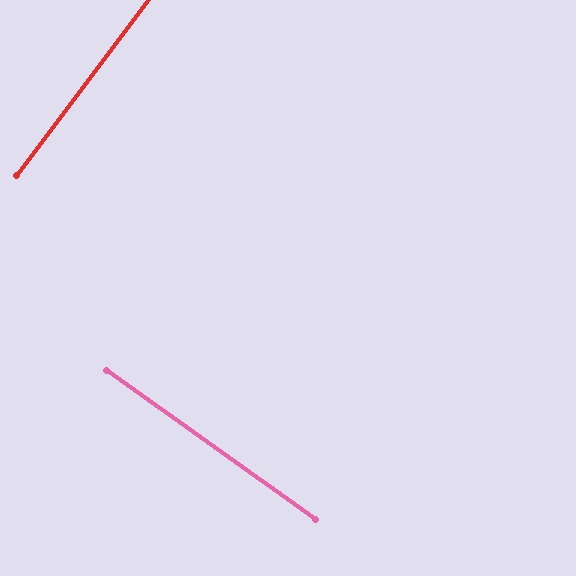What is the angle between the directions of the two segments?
Approximately 89 degrees.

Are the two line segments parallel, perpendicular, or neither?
Perpendicular — they meet at approximately 89°.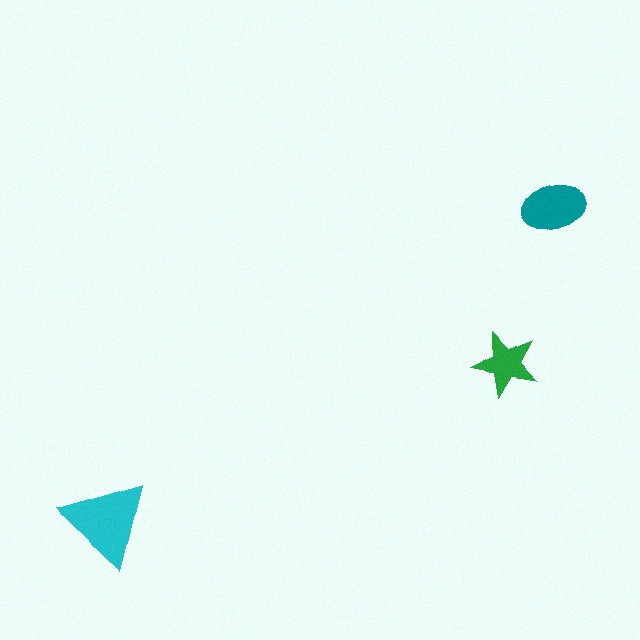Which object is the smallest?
The green star.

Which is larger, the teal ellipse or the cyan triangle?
The cyan triangle.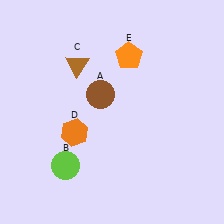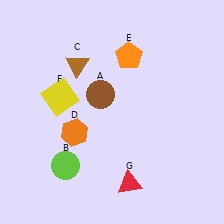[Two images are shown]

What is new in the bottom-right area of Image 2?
A red triangle (G) was added in the bottom-right area of Image 2.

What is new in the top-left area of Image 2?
A yellow square (F) was added in the top-left area of Image 2.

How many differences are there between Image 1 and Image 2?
There are 2 differences between the two images.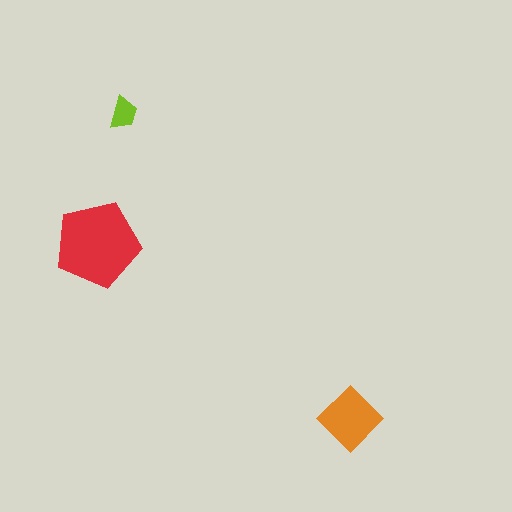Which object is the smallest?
The lime trapezoid.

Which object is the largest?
The red pentagon.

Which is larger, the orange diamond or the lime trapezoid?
The orange diamond.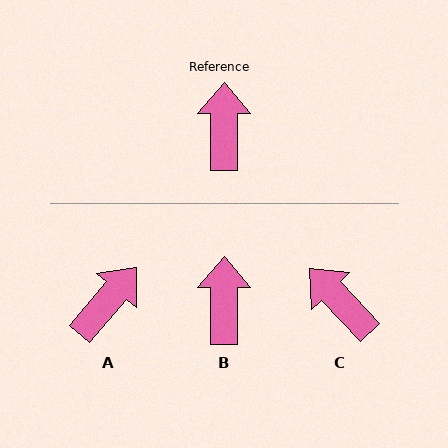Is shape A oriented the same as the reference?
No, it is off by about 41 degrees.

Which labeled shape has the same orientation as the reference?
B.